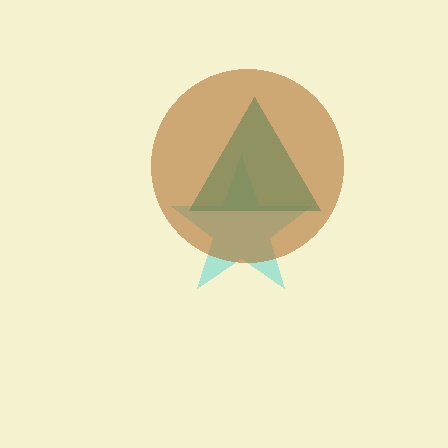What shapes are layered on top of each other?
The layered shapes are: a cyan star, a teal triangle, a brown circle.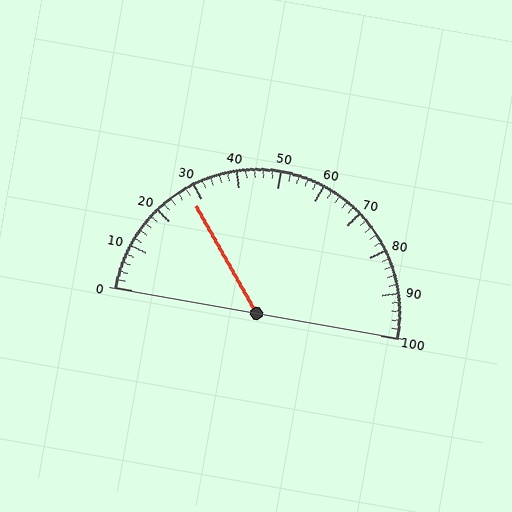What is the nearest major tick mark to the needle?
The nearest major tick mark is 30.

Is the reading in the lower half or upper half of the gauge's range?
The reading is in the lower half of the range (0 to 100).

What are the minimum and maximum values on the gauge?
The gauge ranges from 0 to 100.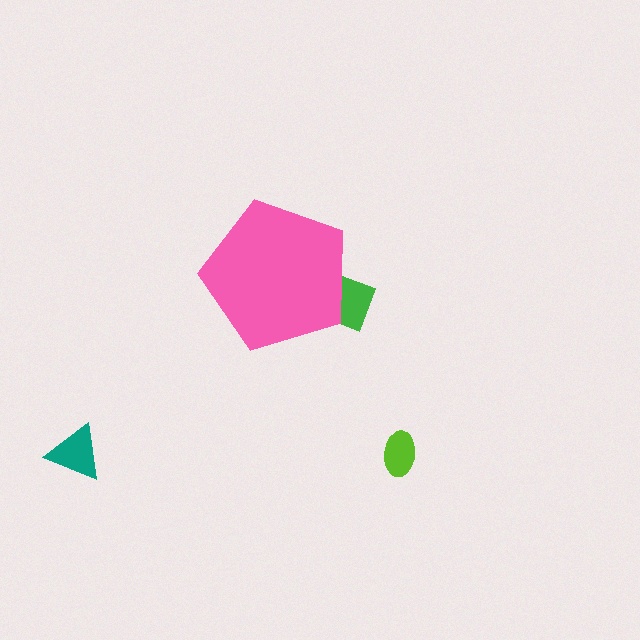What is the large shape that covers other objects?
A pink pentagon.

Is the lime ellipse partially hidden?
No, the lime ellipse is fully visible.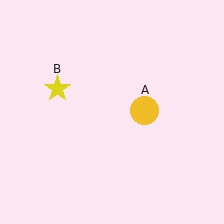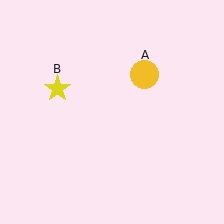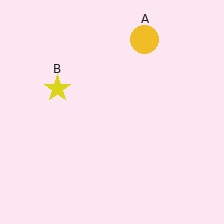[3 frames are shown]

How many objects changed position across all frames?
1 object changed position: yellow circle (object A).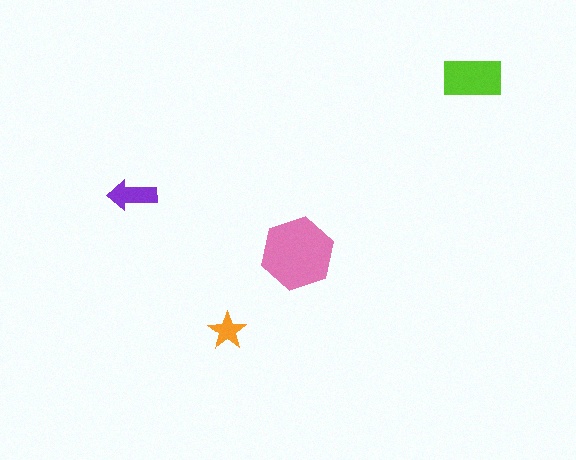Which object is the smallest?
The orange star.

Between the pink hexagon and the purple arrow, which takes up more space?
The pink hexagon.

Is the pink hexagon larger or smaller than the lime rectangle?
Larger.